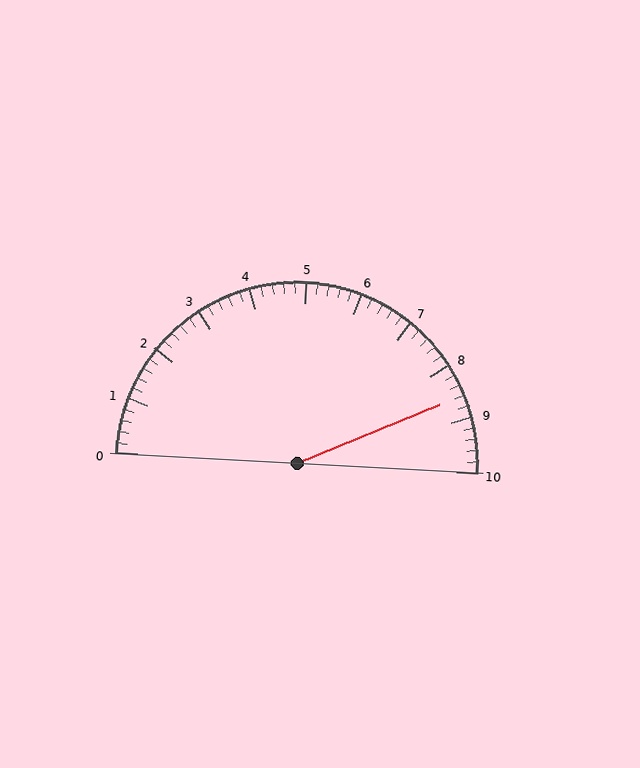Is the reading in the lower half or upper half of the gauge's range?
The reading is in the upper half of the range (0 to 10).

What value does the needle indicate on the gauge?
The needle indicates approximately 8.6.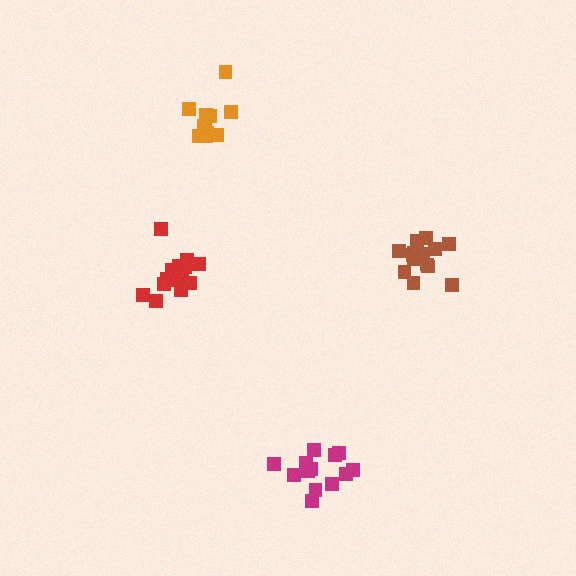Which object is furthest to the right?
The brown cluster is rightmost.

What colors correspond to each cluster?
The clusters are colored: red, orange, magenta, brown.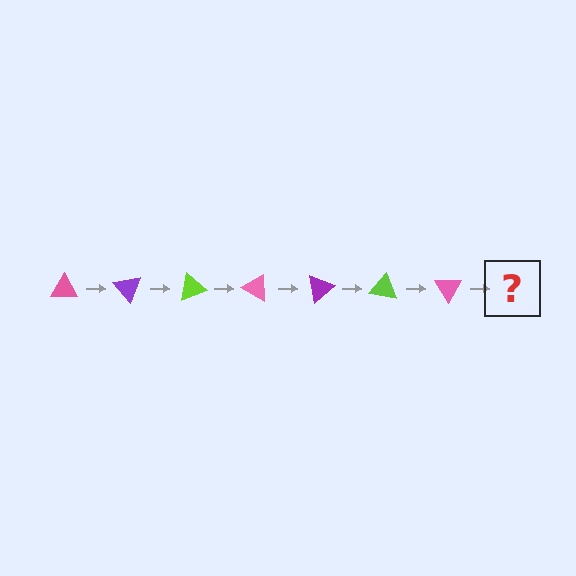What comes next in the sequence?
The next element should be a purple triangle, rotated 350 degrees from the start.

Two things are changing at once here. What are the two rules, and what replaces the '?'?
The two rules are that it rotates 50 degrees each step and the color cycles through pink, purple, and lime. The '?' should be a purple triangle, rotated 350 degrees from the start.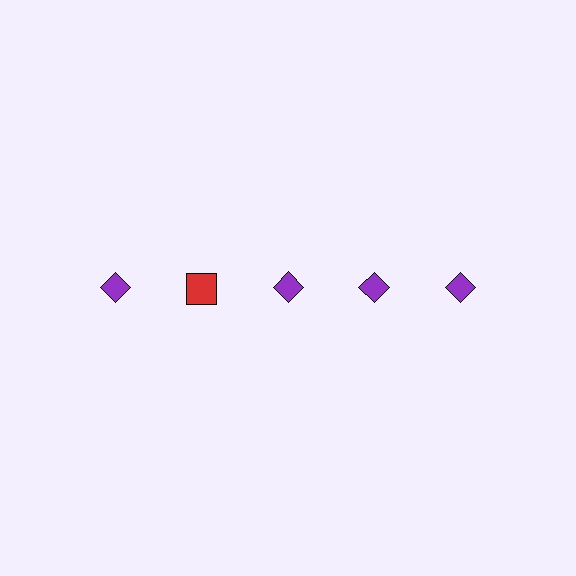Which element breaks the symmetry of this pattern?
The red square in the top row, second from left column breaks the symmetry. All other shapes are purple diamonds.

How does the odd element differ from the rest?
It differs in both color (red instead of purple) and shape (square instead of diamond).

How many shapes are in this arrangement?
There are 5 shapes arranged in a grid pattern.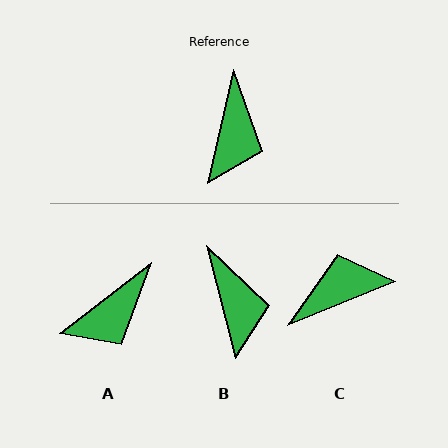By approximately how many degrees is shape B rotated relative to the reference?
Approximately 27 degrees counter-clockwise.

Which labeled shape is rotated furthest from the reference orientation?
C, about 126 degrees away.